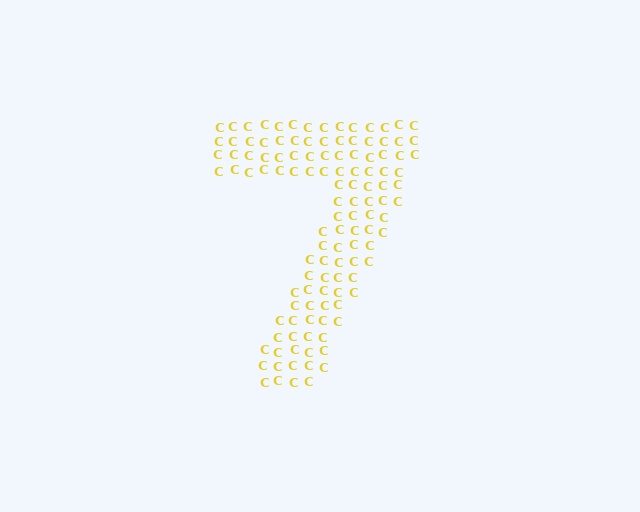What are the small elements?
The small elements are letter C's.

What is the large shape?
The large shape is the digit 7.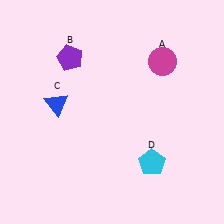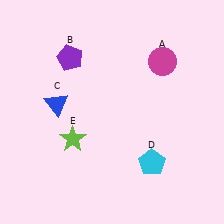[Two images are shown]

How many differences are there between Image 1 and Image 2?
There is 1 difference between the two images.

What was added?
A lime star (E) was added in Image 2.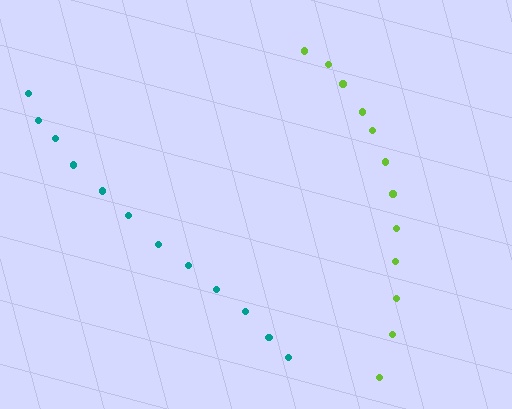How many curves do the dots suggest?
There are 2 distinct paths.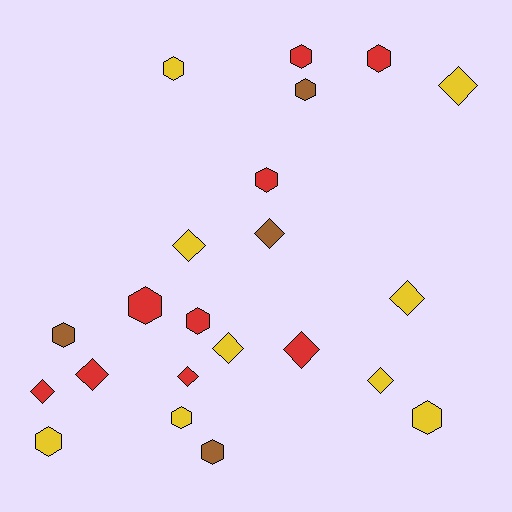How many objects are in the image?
There are 22 objects.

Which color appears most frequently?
Yellow, with 9 objects.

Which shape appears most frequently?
Hexagon, with 12 objects.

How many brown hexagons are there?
There are 3 brown hexagons.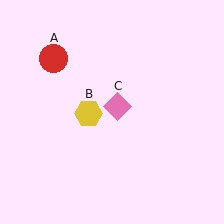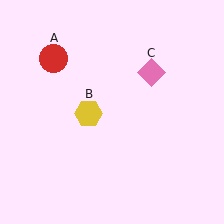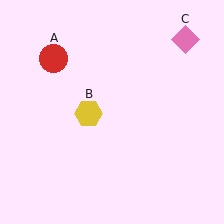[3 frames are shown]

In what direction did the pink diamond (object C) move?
The pink diamond (object C) moved up and to the right.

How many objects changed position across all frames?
1 object changed position: pink diamond (object C).